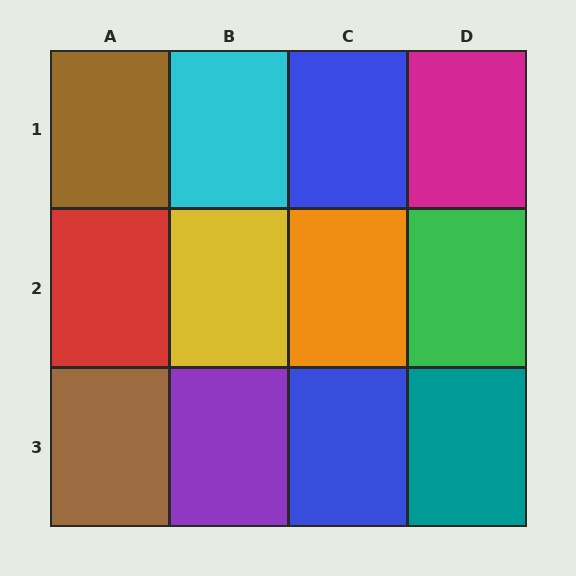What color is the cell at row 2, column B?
Yellow.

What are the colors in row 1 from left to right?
Brown, cyan, blue, magenta.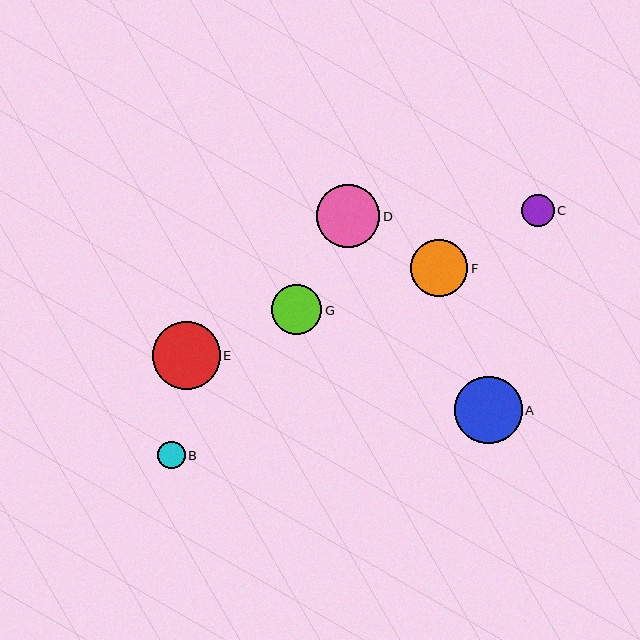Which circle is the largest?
Circle E is the largest with a size of approximately 68 pixels.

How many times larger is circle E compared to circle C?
Circle E is approximately 2.1 times the size of circle C.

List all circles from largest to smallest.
From largest to smallest: E, A, D, F, G, C, B.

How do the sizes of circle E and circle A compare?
Circle E and circle A are approximately the same size.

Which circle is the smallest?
Circle B is the smallest with a size of approximately 27 pixels.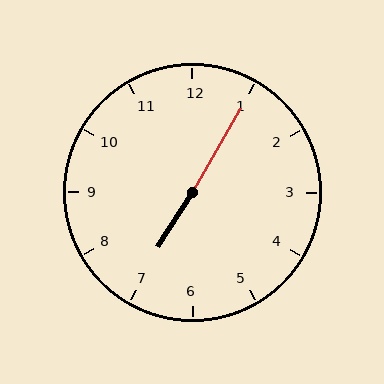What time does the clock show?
7:05.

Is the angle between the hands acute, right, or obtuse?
It is obtuse.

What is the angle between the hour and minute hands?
Approximately 178 degrees.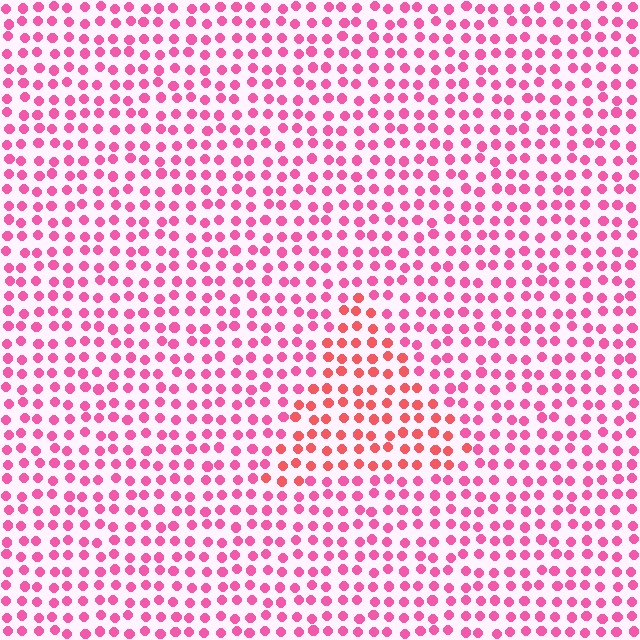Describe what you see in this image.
The image is filled with small pink elements in a uniform arrangement. A triangle-shaped region is visible where the elements are tinted to a slightly different hue, forming a subtle color boundary.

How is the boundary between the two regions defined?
The boundary is defined purely by a slight shift in hue (about 29 degrees). Spacing, size, and orientation are identical on both sides.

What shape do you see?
I see a triangle.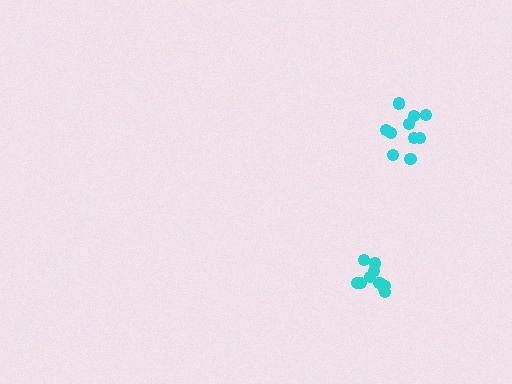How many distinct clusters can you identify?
There are 2 distinct clusters.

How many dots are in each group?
Group 1: 10 dots, Group 2: 10 dots (20 total).